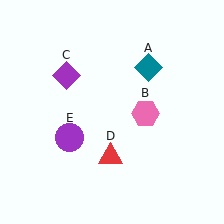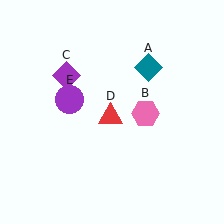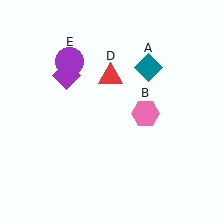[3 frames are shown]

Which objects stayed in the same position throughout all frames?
Teal diamond (object A) and pink hexagon (object B) and purple diamond (object C) remained stationary.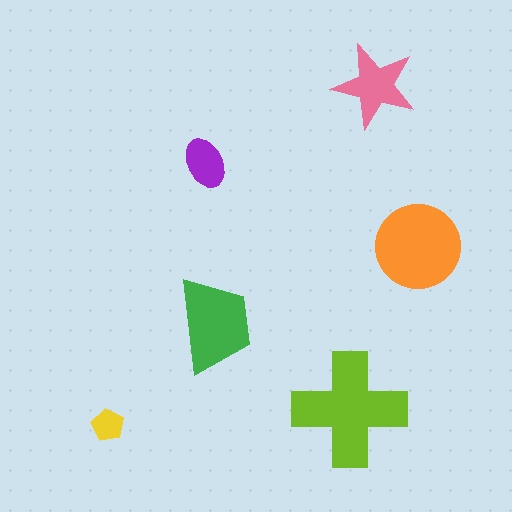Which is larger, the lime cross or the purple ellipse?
The lime cross.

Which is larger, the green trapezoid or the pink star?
The green trapezoid.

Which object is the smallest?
The yellow pentagon.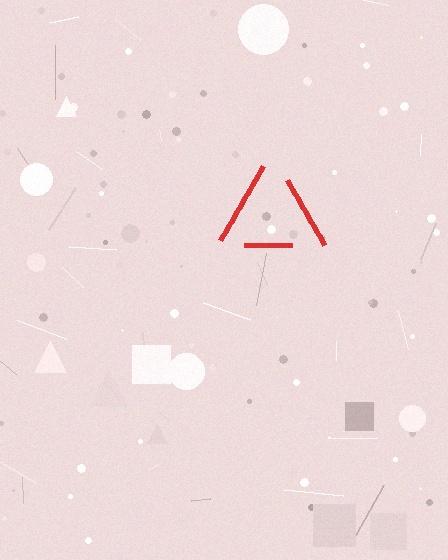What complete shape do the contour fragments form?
The contour fragments form a triangle.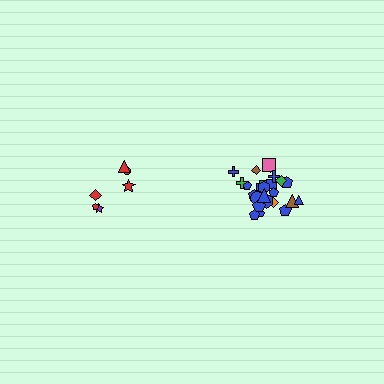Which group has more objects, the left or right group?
The right group.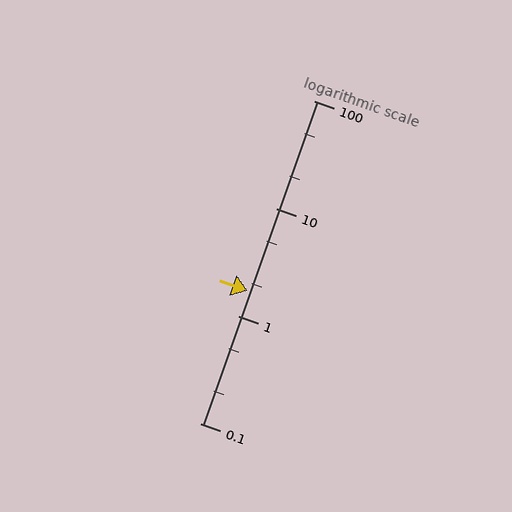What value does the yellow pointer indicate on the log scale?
The pointer indicates approximately 1.7.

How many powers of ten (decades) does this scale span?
The scale spans 3 decades, from 0.1 to 100.